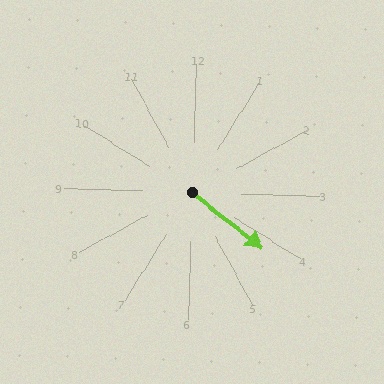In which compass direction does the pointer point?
Southeast.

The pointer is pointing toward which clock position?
Roughly 4 o'clock.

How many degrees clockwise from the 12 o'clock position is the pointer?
Approximately 127 degrees.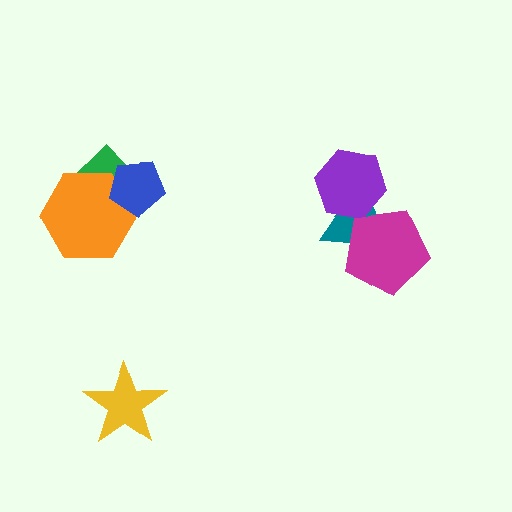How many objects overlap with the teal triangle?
2 objects overlap with the teal triangle.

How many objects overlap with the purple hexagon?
1 object overlaps with the purple hexagon.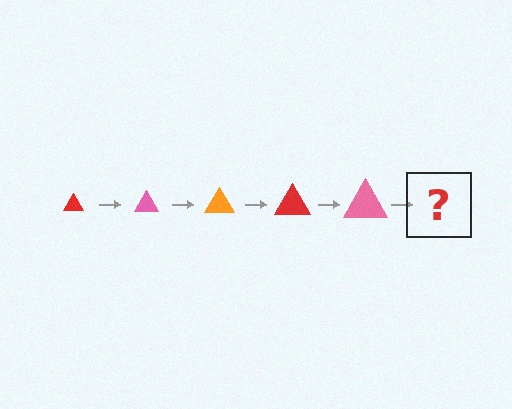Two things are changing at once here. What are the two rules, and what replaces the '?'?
The two rules are that the triangle grows larger each step and the color cycles through red, pink, and orange. The '?' should be an orange triangle, larger than the previous one.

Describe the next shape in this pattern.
It should be an orange triangle, larger than the previous one.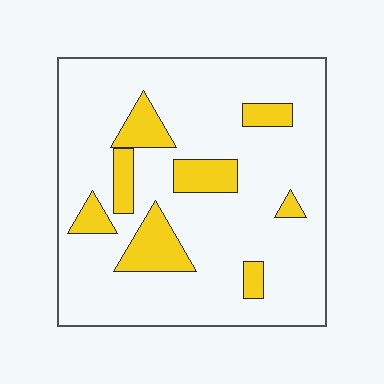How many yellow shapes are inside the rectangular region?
8.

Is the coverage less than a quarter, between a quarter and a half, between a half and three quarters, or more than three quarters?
Less than a quarter.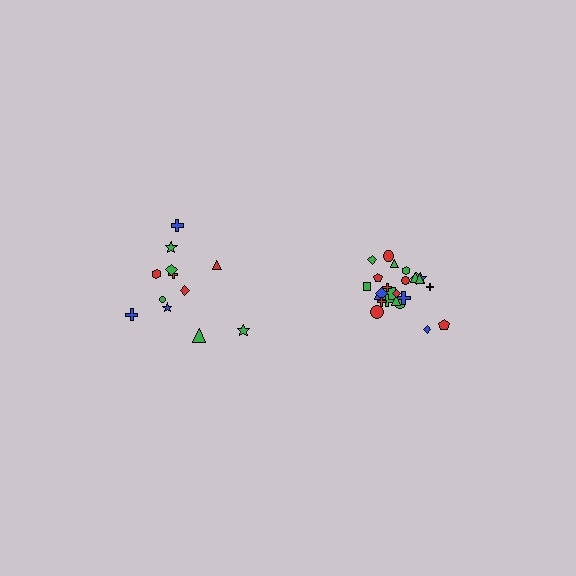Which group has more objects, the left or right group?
The right group.